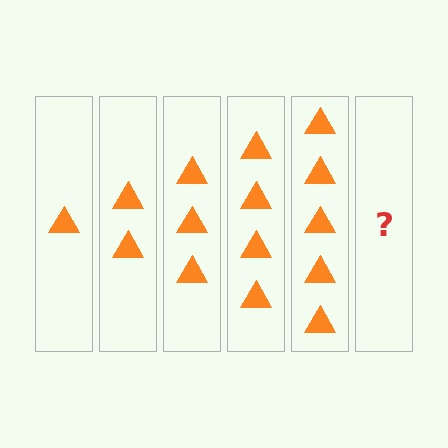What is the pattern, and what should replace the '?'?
The pattern is that each step adds one more triangle. The '?' should be 6 triangles.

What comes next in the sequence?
The next element should be 6 triangles.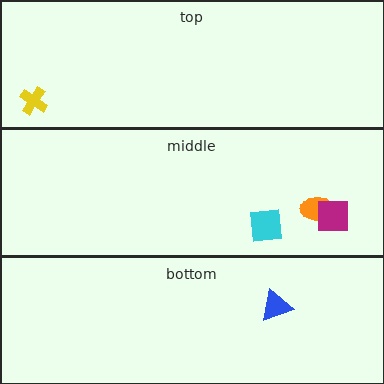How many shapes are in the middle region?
3.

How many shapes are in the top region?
1.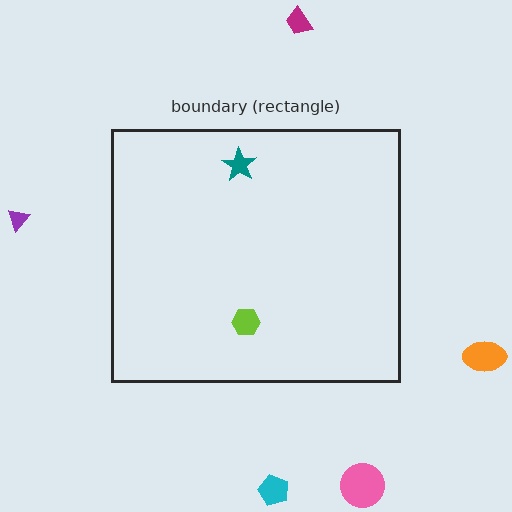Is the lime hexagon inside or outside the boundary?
Inside.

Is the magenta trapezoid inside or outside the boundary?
Outside.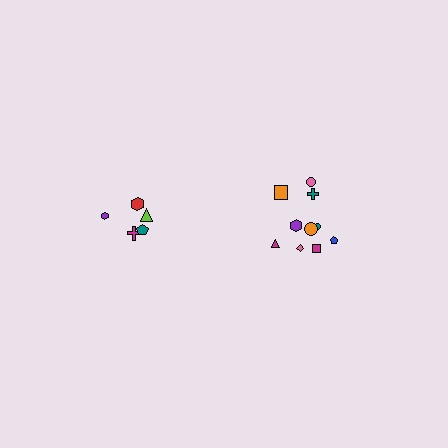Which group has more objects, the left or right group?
The right group.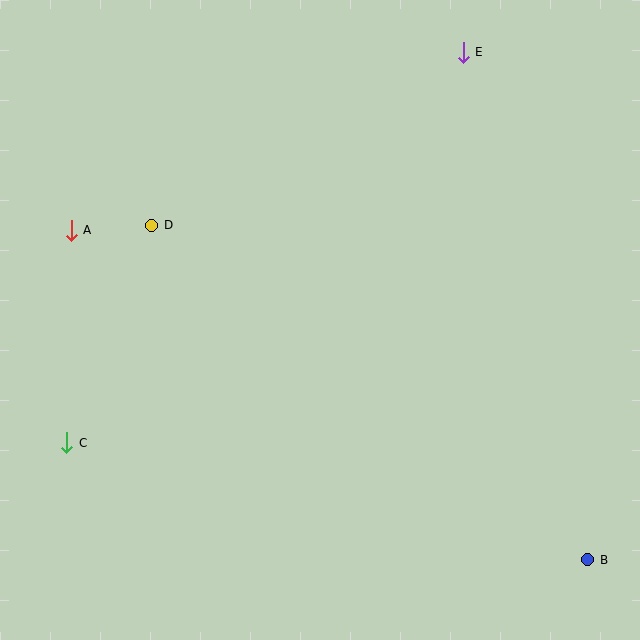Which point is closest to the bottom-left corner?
Point C is closest to the bottom-left corner.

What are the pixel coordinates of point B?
Point B is at (588, 560).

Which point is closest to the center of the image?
Point D at (152, 225) is closest to the center.